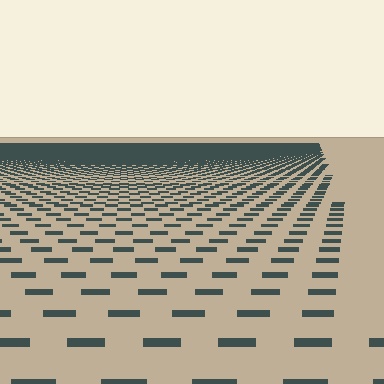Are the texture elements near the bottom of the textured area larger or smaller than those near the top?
Larger. Near the bottom, elements are closer to the viewer and appear at a bigger on-screen size.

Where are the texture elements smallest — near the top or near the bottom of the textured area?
Near the top.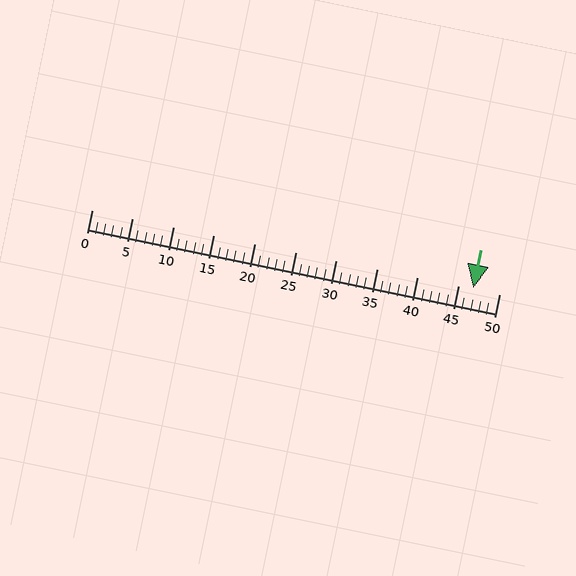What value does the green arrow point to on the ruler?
The green arrow points to approximately 47.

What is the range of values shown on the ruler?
The ruler shows values from 0 to 50.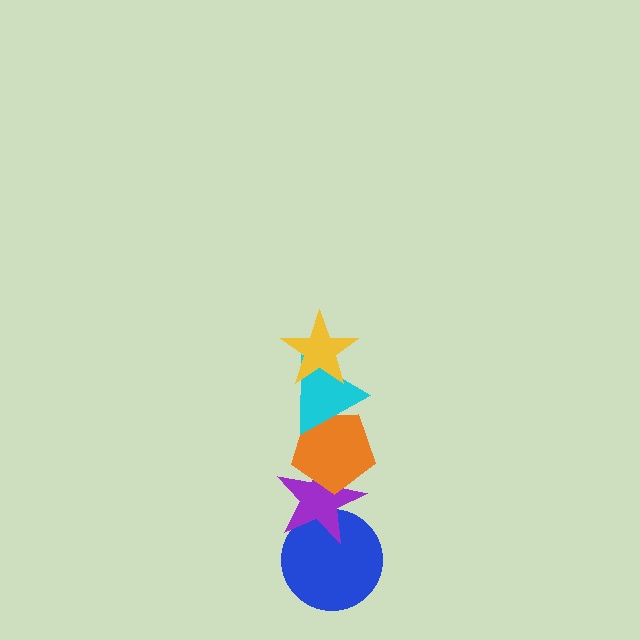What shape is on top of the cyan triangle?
The yellow star is on top of the cyan triangle.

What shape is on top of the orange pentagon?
The cyan triangle is on top of the orange pentagon.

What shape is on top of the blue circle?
The purple star is on top of the blue circle.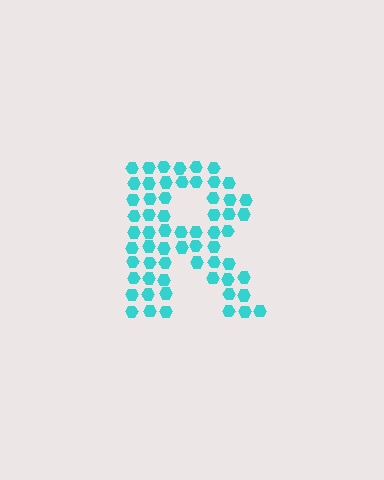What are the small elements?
The small elements are hexagons.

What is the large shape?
The large shape is the letter R.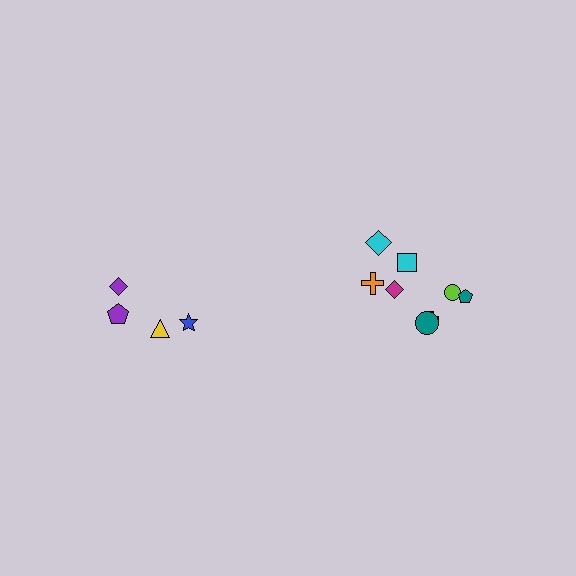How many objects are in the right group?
There are 8 objects.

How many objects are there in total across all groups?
There are 12 objects.